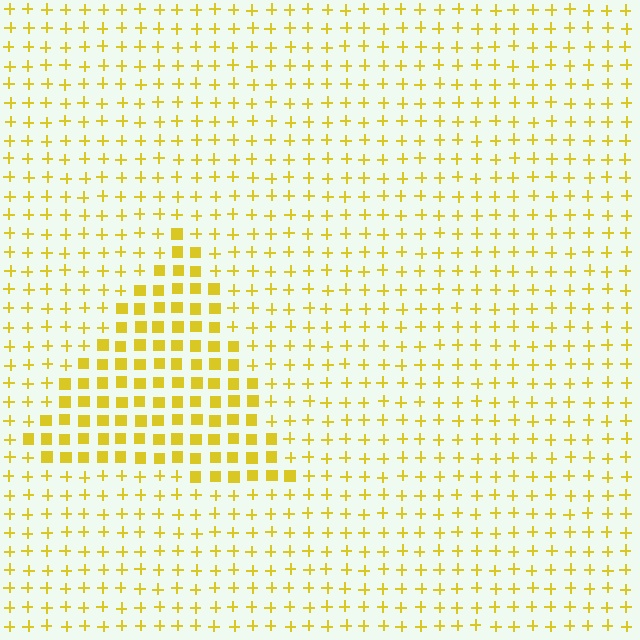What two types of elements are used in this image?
The image uses squares inside the triangle region and plus signs outside it.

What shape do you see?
I see a triangle.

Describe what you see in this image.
The image is filled with small yellow elements arranged in a uniform grid. A triangle-shaped region contains squares, while the surrounding area contains plus signs. The boundary is defined purely by the change in element shape.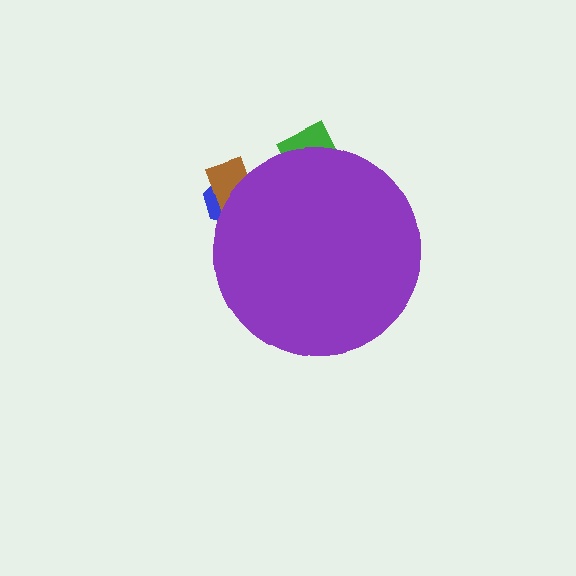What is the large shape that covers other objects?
A purple circle.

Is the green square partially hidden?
Yes, the green square is partially hidden behind the purple circle.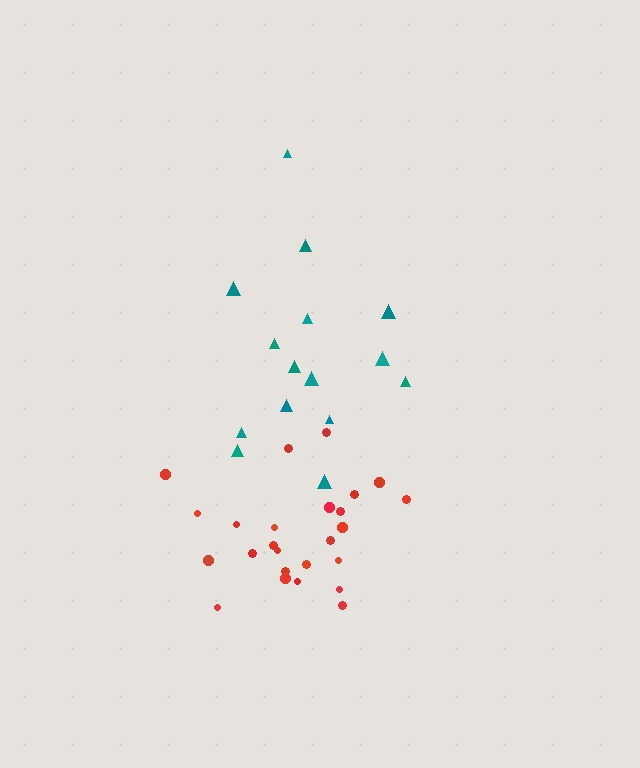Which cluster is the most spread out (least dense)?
Teal.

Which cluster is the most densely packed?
Red.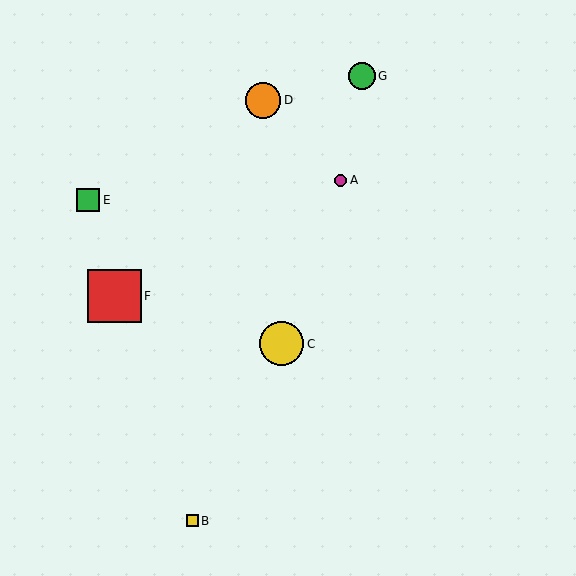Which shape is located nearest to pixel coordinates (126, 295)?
The red square (labeled F) at (115, 296) is nearest to that location.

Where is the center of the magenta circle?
The center of the magenta circle is at (341, 180).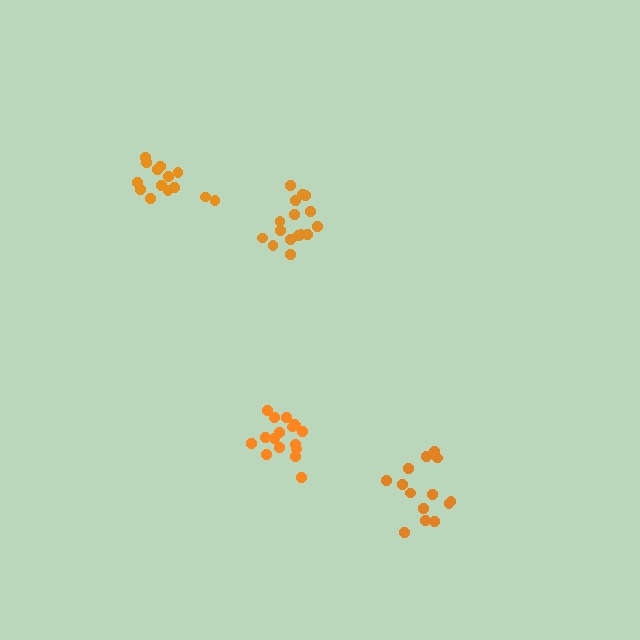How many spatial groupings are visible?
There are 4 spatial groupings.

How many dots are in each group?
Group 1: 14 dots, Group 2: 17 dots, Group 3: 16 dots, Group 4: 14 dots (61 total).